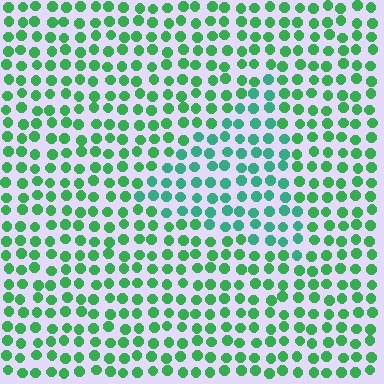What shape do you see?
I see a triangle.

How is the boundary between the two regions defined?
The boundary is defined purely by a slight shift in hue (about 26 degrees). Spacing, size, and orientation are identical on both sides.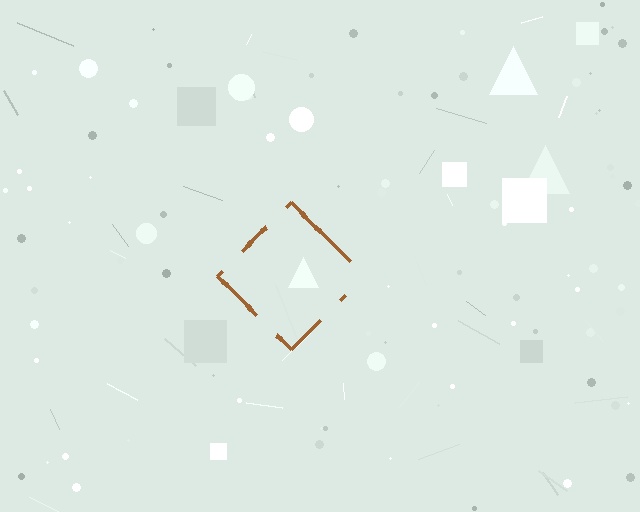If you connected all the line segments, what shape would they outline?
They would outline a diamond.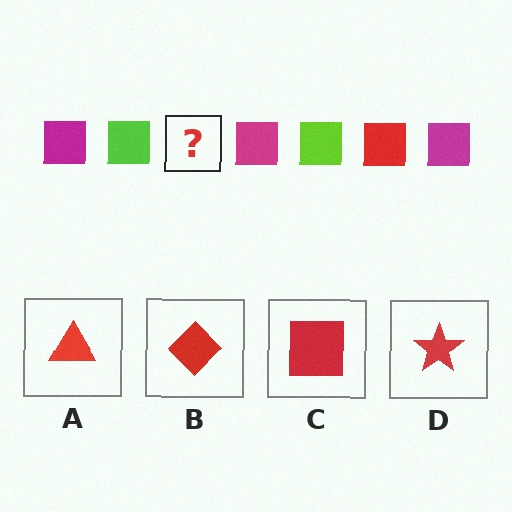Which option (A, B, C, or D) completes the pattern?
C.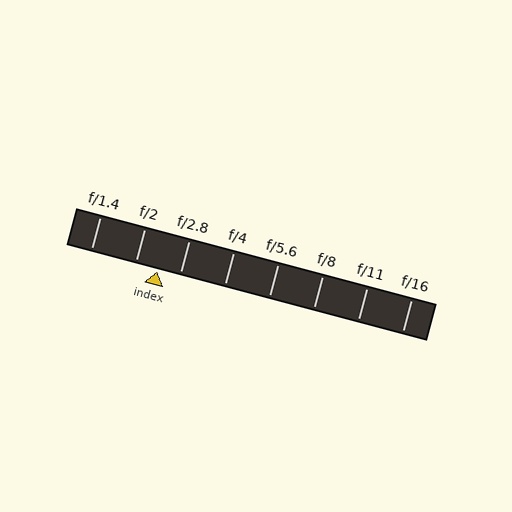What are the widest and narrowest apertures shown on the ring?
The widest aperture shown is f/1.4 and the narrowest is f/16.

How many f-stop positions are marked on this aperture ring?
There are 8 f-stop positions marked.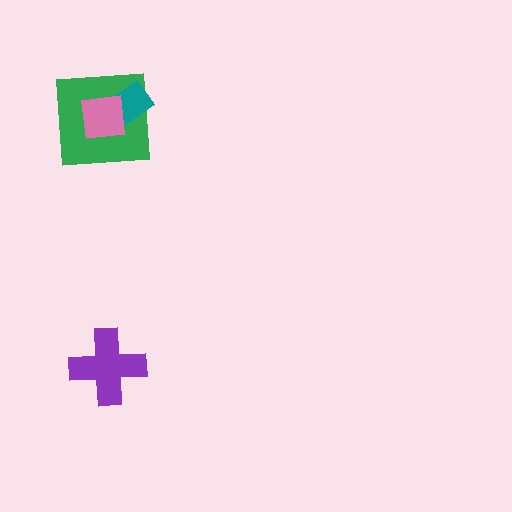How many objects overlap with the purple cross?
0 objects overlap with the purple cross.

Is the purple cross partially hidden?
No, no other shape covers it.